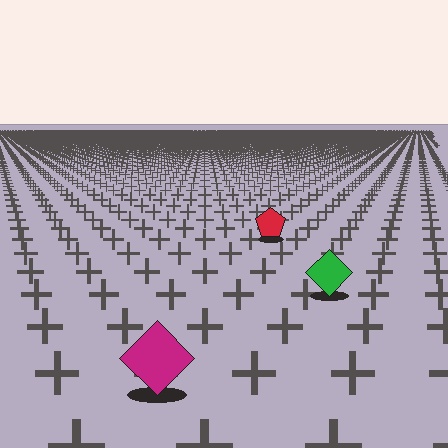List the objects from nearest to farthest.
From nearest to farthest: the magenta diamond, the green diamond, the red pentagon.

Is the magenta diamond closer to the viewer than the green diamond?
Yes. The magenta diamond is closer — you can tell from the texture gradient: the ground texture is coarser near it.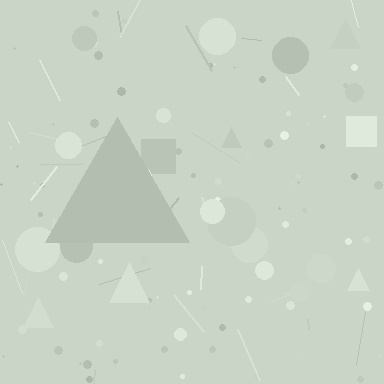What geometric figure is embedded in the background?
A triangle is embedded in the background.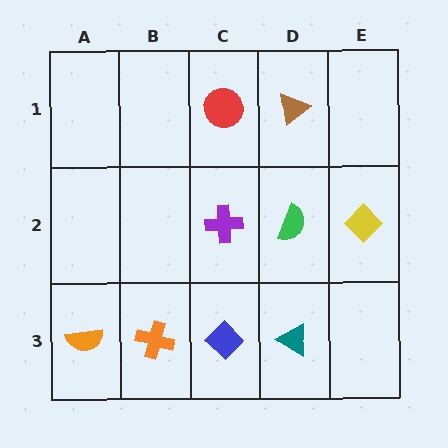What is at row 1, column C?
A red circle.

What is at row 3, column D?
A teal triangle.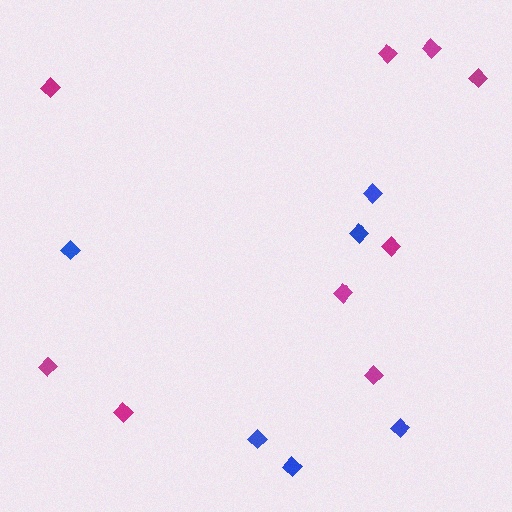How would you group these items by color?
There are 2 groups: one group of blue diamonds (6) and one group of magenta diamonds (9).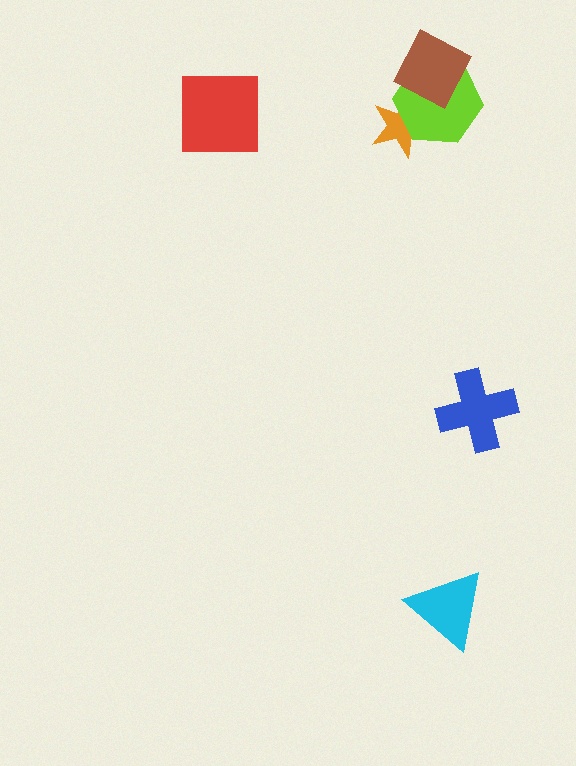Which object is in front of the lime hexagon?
The brown square is in front of the lime hexagon.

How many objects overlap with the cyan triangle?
0 objects overlap with the cyan triangle.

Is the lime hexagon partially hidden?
Yes, it is partially covered by another shape.